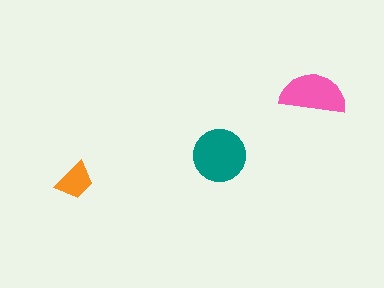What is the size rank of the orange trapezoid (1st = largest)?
3rd.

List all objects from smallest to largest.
The orange trapezoid, the pink semicircle, the teal circle.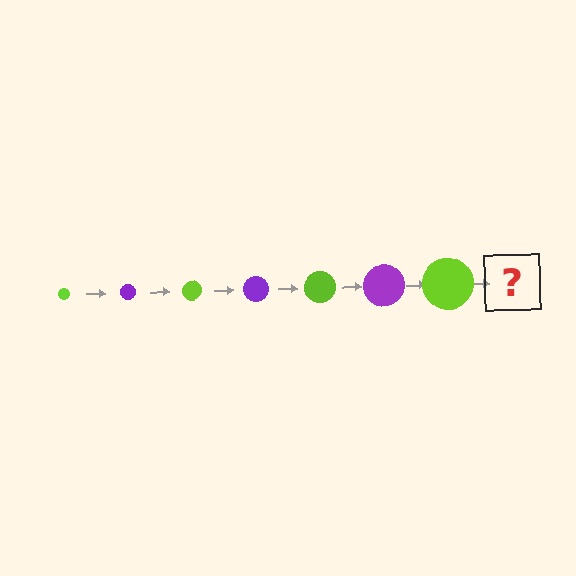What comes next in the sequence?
The next element should be a purple circle, larger than the previous one.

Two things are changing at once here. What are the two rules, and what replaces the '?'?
The two rules are that the circle grows larger each step and the color cycles through lime and purple. The '?' should be a purple circle, larger than the previous one.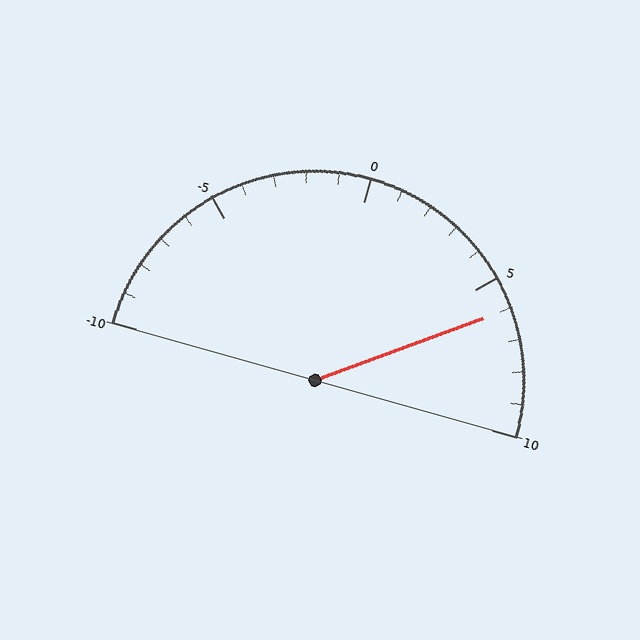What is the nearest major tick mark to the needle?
The nearest major tick mark is 5.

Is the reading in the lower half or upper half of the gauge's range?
The reading is in the upper half of the range (-10 to 10).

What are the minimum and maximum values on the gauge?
The gauge ranges from -10 to 10.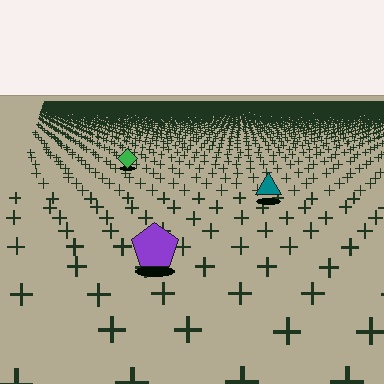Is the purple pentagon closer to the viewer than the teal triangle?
Yes. The purple pentagon is closer — you can tell from the texture gradient: the ground texture is coarser near it.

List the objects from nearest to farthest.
From nearest to farthest: the purple pentagon, the teal triangle, the green diamond.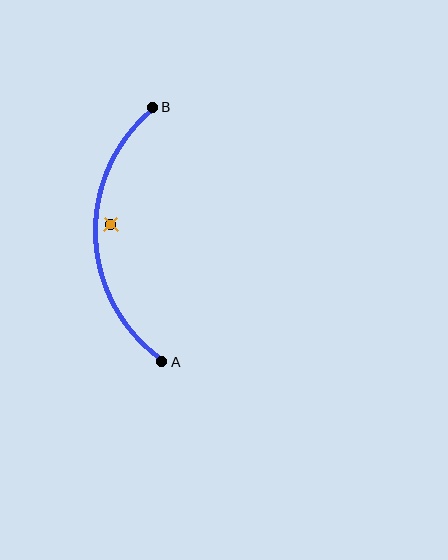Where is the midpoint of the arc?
The arc midpoint is the point on the curve farthest from the straight line joining A and B. It sits to the left of that line.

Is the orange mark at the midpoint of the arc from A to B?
No — the orange mark does not lie on the arc at all. It sits slightly inside the curve.